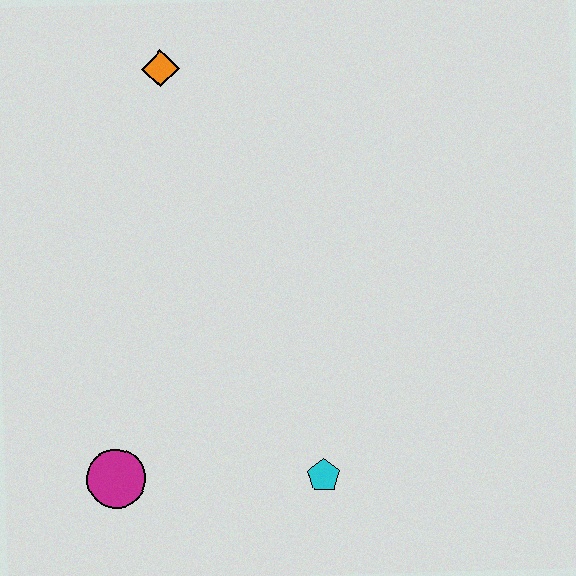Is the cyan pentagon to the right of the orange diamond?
Yes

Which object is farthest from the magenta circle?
The orange diamond is farthest from the magenta circle.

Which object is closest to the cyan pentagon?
The magenta circle is closest to the cyan pentagon.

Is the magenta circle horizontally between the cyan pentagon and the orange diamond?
No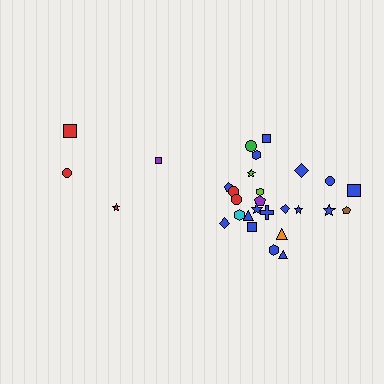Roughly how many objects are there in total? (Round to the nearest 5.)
Roughly 30 objects in total.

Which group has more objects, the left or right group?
The right group.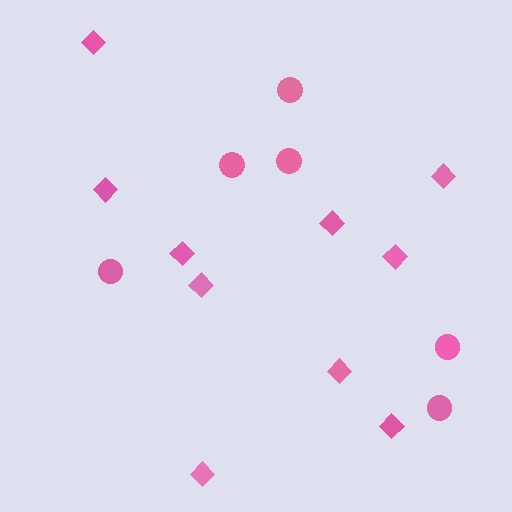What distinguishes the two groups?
There are 2 groups: one group of diamonds (10) and one group of circles (6).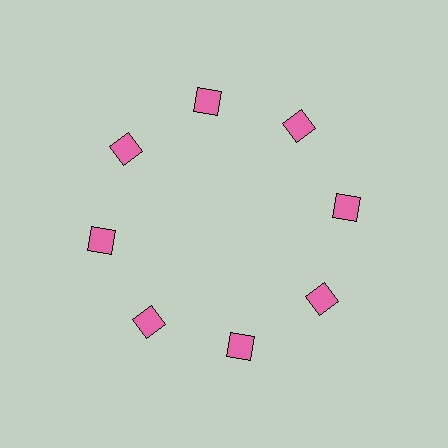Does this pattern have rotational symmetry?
Yes, this pattern has 8-fold rotational symmetry. It looks the same after rotating 45 degrees around the center.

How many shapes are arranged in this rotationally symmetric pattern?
There are 8 shapes, arranged in 8 groups of 1.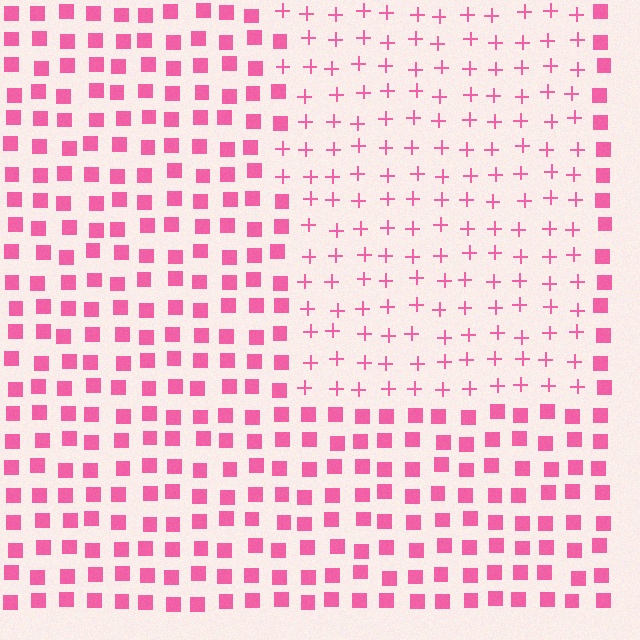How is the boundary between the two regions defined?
The boundary is defined by a change in element shape: plus signs inside vs. squares outside. All elements share the same color and spacing.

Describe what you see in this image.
The image is filled with small pink elements arranged in a uniform grid. A rectangle-shaped region contains plus signs, while the surrounding area contains squares. The boundary is defined purely by the change in element shape.